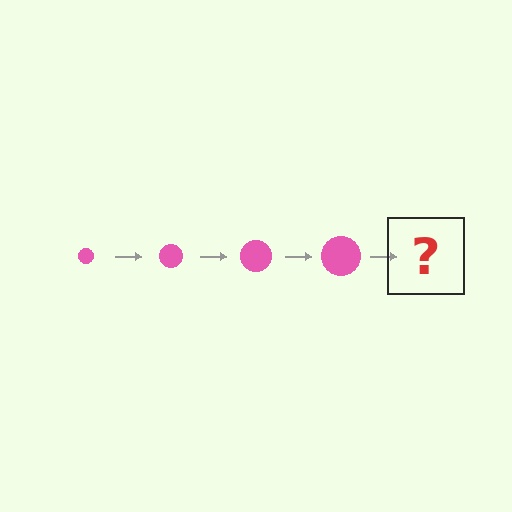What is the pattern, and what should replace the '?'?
The pattern is that the circle gets progressively larger each step. The '?' should be a pink circle, larger than the previous one.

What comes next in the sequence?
The next element should be a pink circle, larger than the previous one.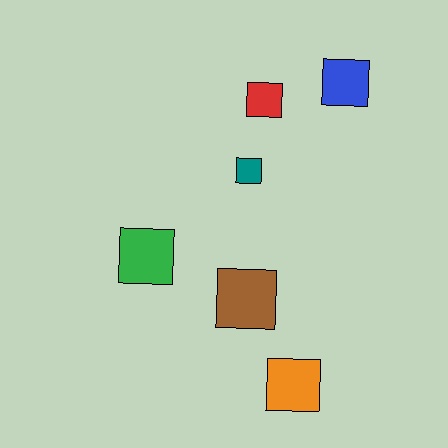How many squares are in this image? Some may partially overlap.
There are 6 squares.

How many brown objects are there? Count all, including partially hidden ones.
There is 1 brown object.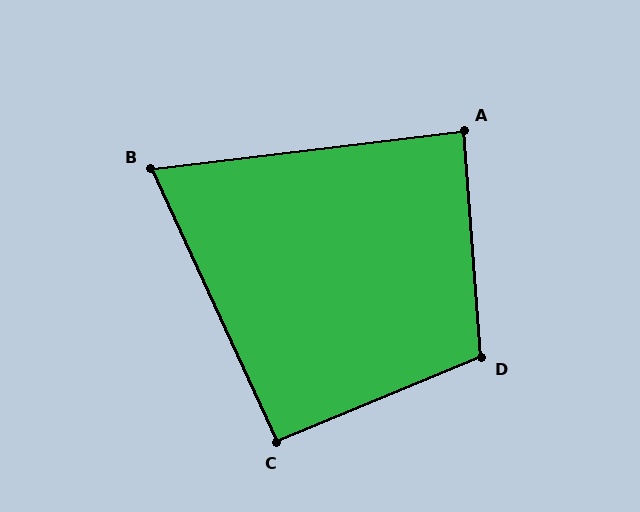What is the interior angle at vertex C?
Approximately 92 degrees (approximately right).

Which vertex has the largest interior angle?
D, at approximately 108 degrees.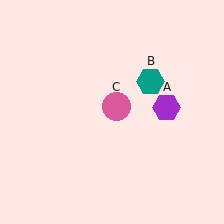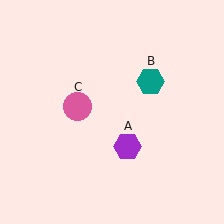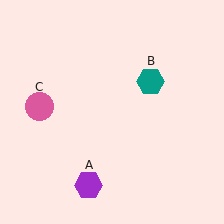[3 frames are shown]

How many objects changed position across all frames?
2 objects changed position: purple hexagon (object A), pink circle (object C).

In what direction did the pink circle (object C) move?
The pink circle (object C) moved left.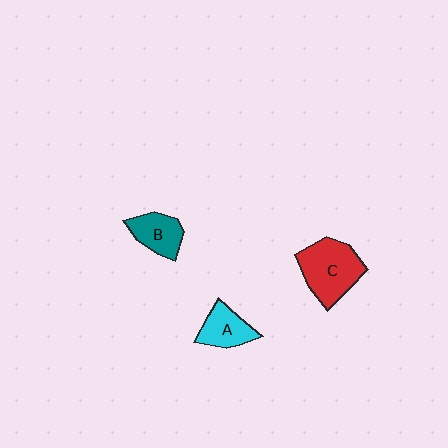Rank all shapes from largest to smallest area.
From largest to smallest: C (red), B (teal), A (cyan).